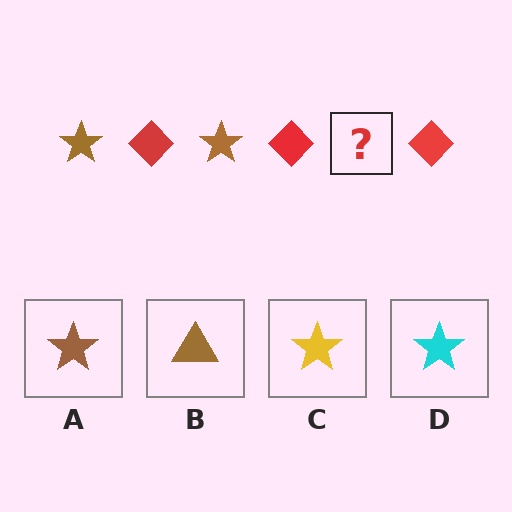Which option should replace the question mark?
Option A.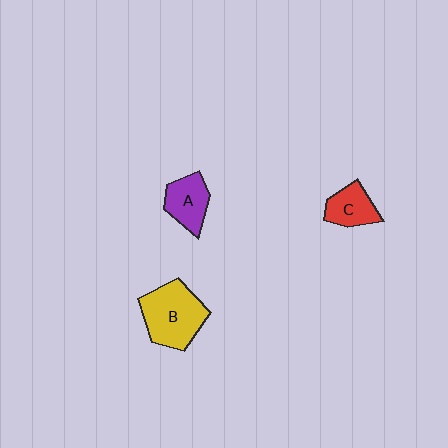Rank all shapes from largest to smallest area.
From largest to smallest: B (yellow), A (purple), C (red).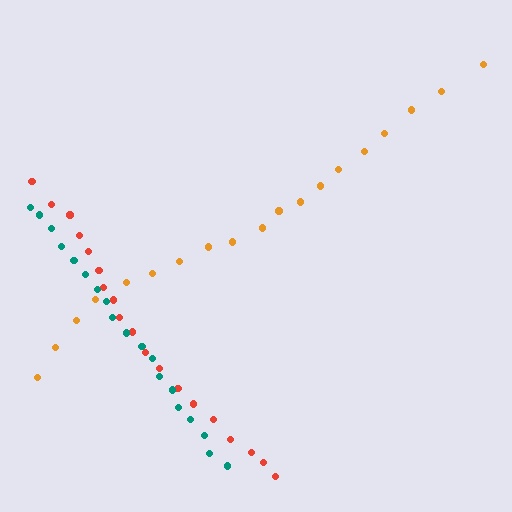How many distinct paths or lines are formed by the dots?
There are 3 distinct paths.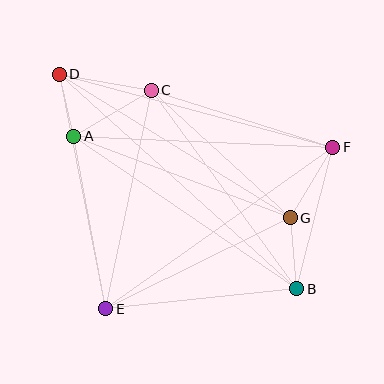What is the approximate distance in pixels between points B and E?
The distance between B and E is approximately 192 pixels.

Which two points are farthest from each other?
Points B and D are farthest from each other.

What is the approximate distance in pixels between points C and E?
The distance between C and E is approximately 223 pixels.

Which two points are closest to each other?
Points A and D are closest to each other.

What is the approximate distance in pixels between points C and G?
The distance between C and G is approximately 188 pixels.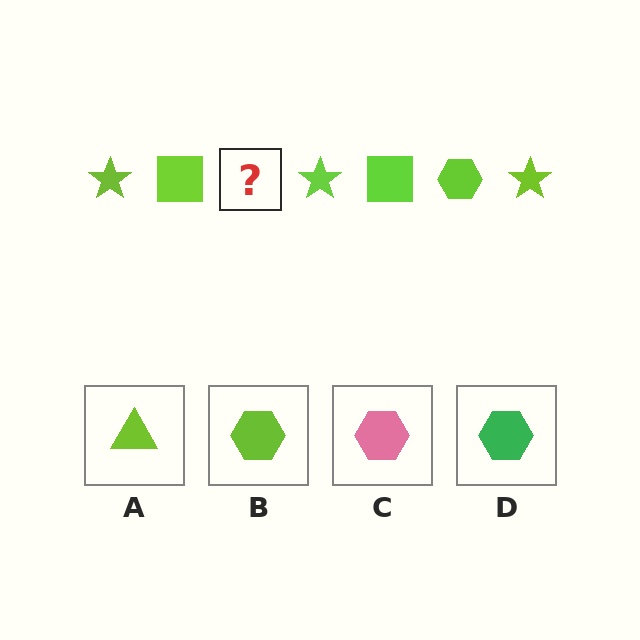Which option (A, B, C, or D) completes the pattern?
B.